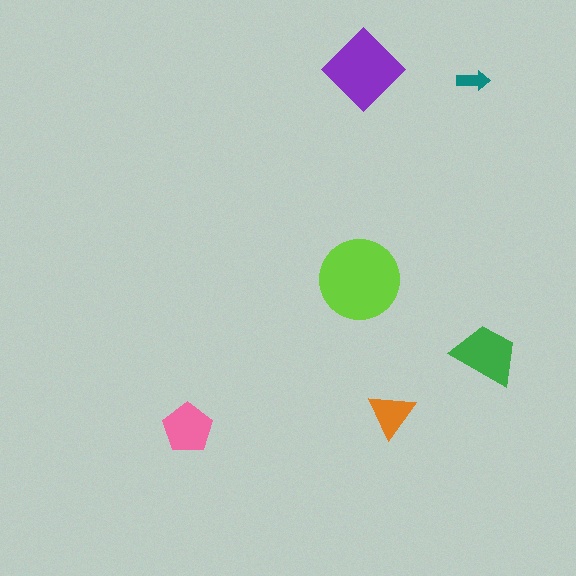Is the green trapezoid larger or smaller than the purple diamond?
Smaller.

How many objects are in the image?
There are 6 objects in the image.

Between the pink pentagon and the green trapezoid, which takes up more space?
The green trapezoid.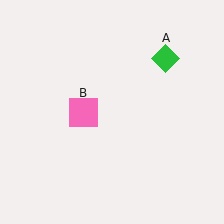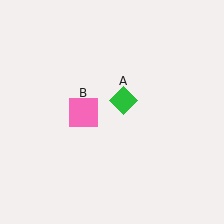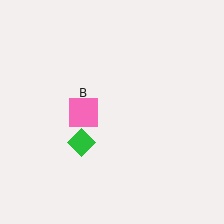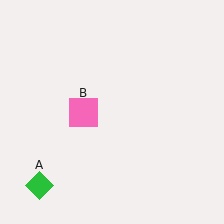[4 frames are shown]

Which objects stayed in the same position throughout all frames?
Pink square (object B) remained stationary.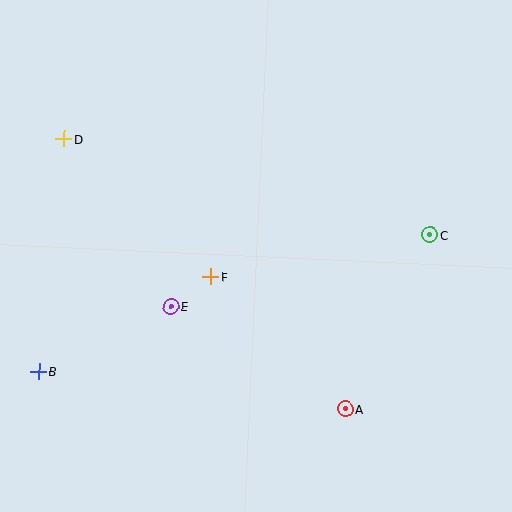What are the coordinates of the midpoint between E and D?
The midpoint between E and D is at (118, 223).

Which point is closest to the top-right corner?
Point C is closest to the top-right corner.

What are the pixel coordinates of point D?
Point D is at (64, 139).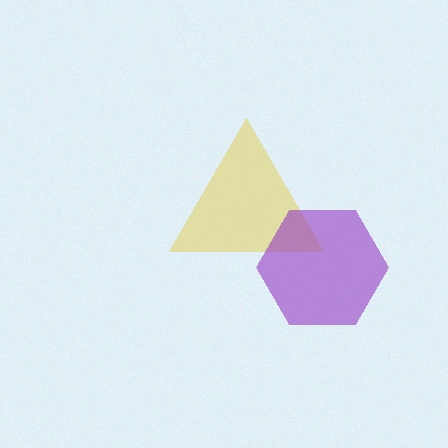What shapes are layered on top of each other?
The layered shapes are: a yellow triangle, a purple hexagon.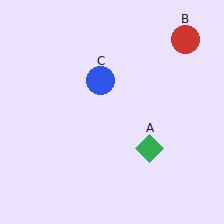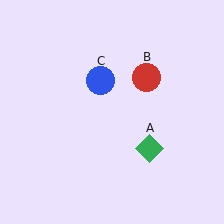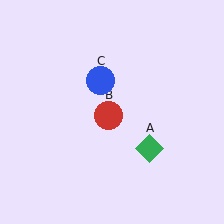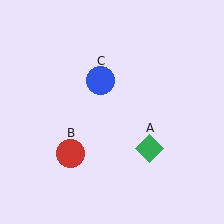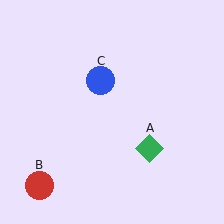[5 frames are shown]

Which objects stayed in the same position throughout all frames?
Green diamond (object A) and blue circle (object C) remained stationary.